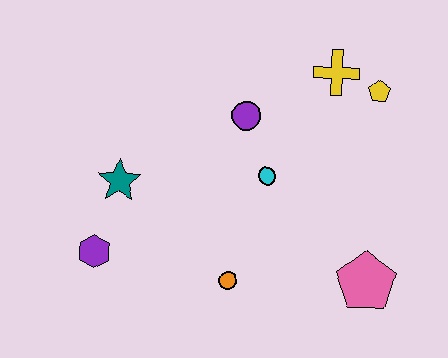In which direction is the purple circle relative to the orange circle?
The purple circle is above the orange circle.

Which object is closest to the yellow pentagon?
The yellow cross is closest to the yellow pentagon.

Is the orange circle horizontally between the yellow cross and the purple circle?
No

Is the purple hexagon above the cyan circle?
No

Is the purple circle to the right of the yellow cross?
No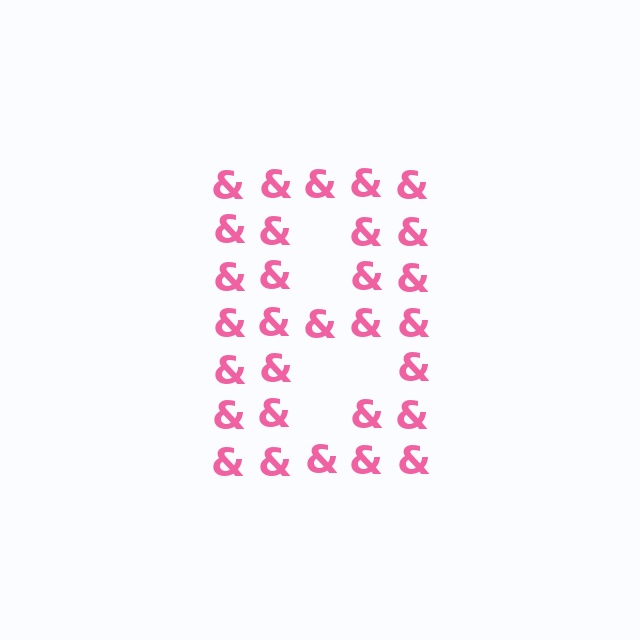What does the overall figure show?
The overall figure shows the letter B.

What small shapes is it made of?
It is made of small ampersands.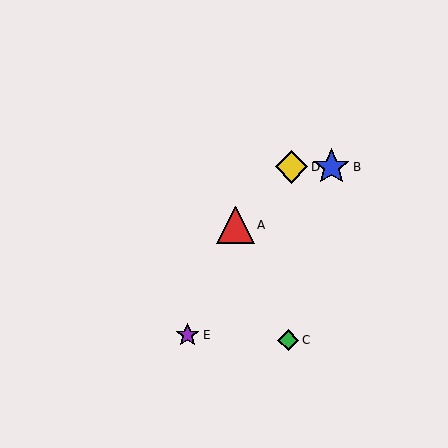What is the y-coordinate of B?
Object B is at y≈167.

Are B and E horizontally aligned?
No, B is at y≈167 and E is at y≈335.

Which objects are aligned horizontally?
Objects B, D are aligned horizontally.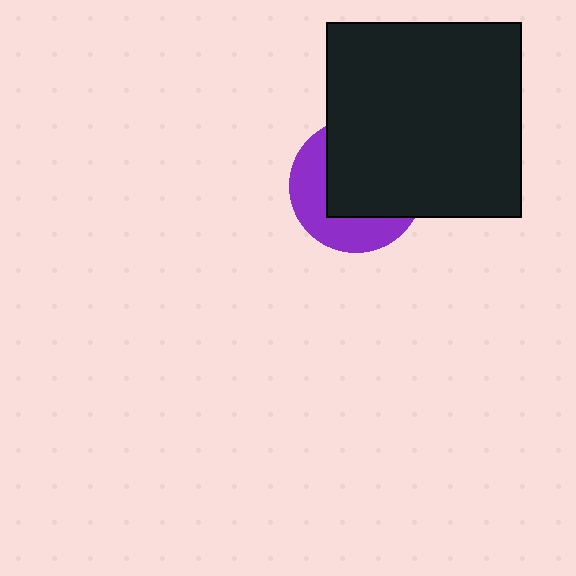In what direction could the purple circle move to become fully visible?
The purple circle could move toward the lower-left. That would shift it out from behind the black square entirely.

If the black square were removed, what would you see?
You would see the complete purple circle.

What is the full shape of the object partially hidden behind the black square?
The partially hidden object is a purple circle.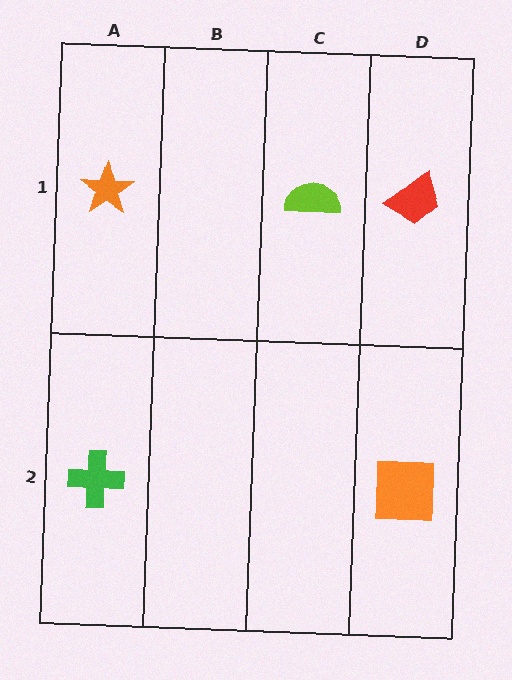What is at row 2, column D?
An orange square.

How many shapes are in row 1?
3 shapes.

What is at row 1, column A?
An orange star.